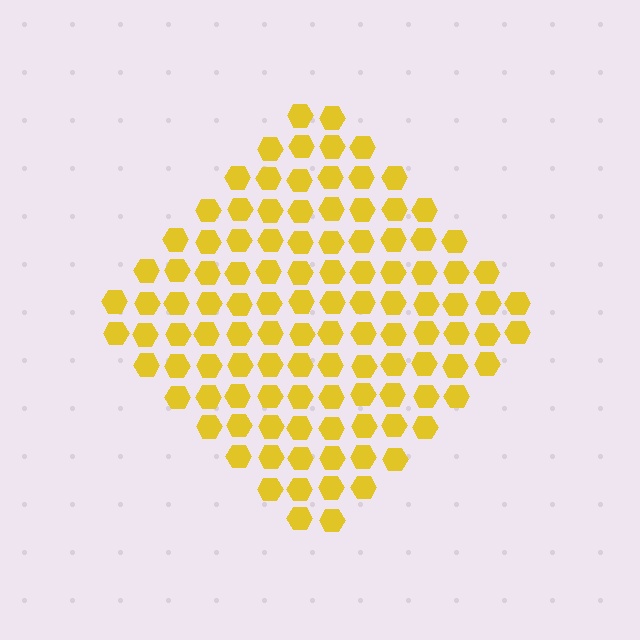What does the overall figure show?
The overall figure shows a diamond.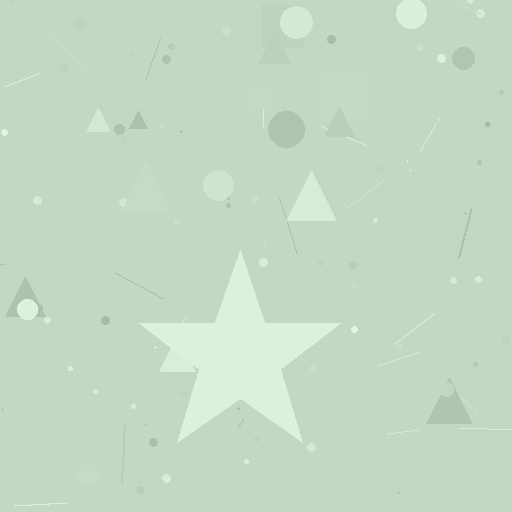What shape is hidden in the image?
A star is hidden in the image.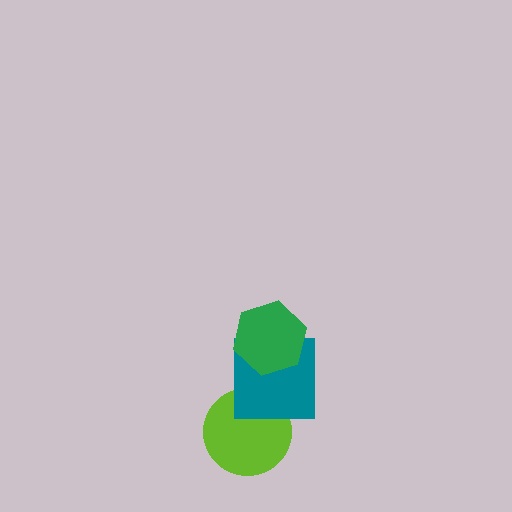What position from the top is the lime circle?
The lime circle is 3rd from the top.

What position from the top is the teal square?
The teal square is 2nd from the top.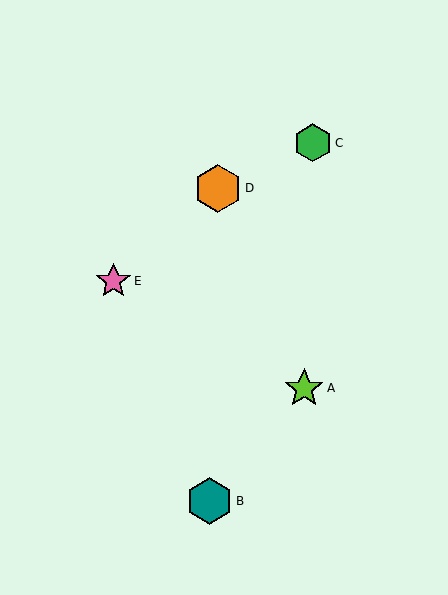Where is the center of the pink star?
The center of the pink star is at (113, 281).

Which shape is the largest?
The orange hexagon (labeled D) is the largest.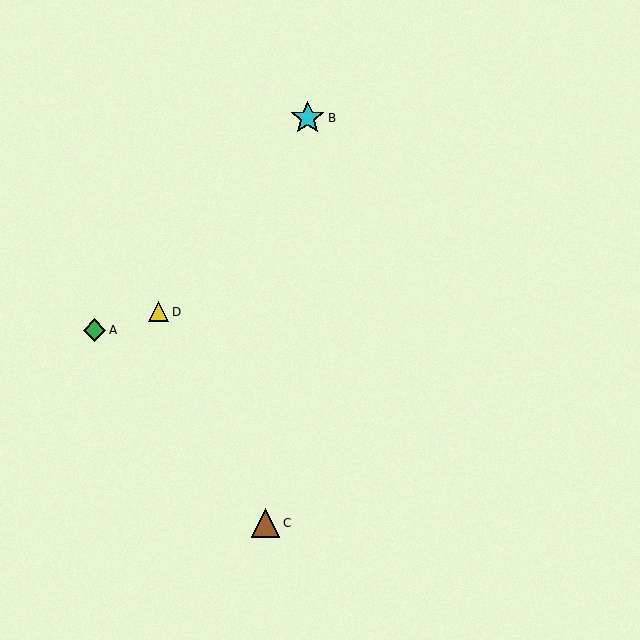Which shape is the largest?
The cyan star (labeled B) is the largest.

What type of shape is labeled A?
Shape A is a green diamond.